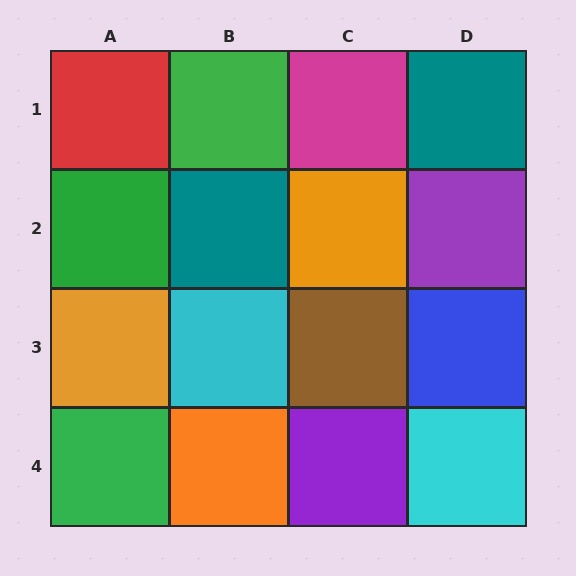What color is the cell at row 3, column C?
Brown.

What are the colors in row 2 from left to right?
Green, teal, orange, purple.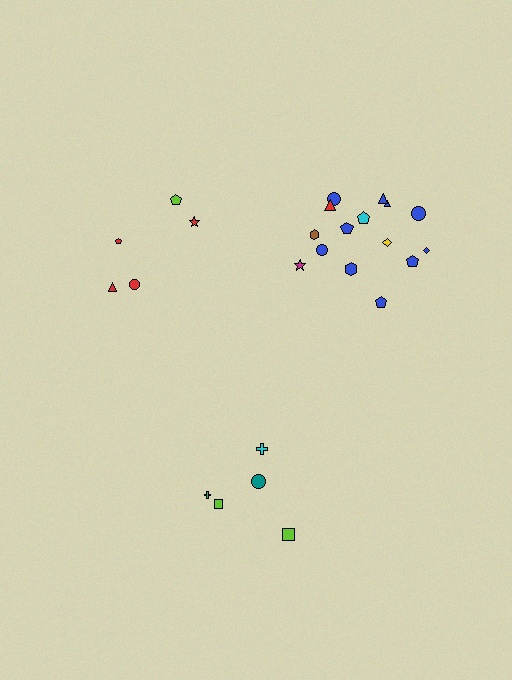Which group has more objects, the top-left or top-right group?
The top-right group.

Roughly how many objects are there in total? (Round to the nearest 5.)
Roughly 25 objects in total.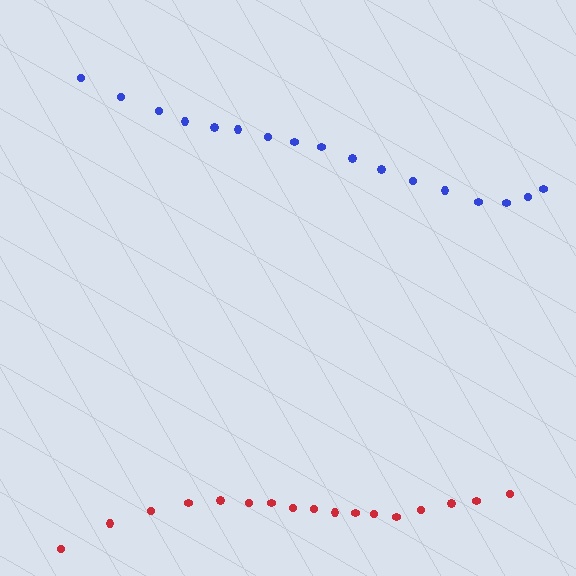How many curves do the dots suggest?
There are 2 distinct paths.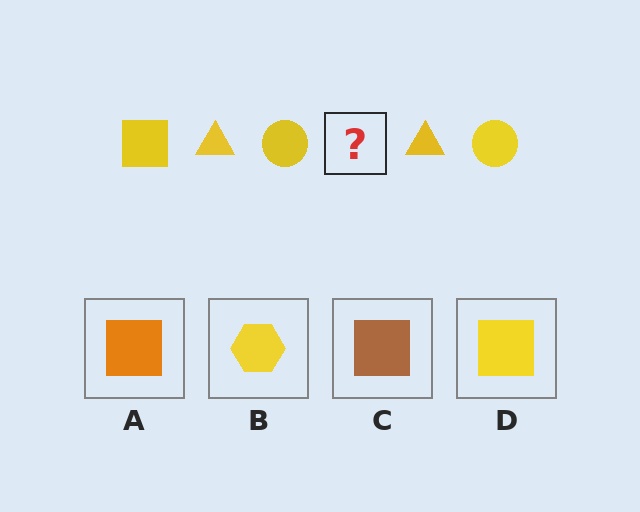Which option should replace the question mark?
Option D.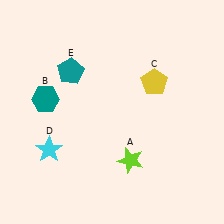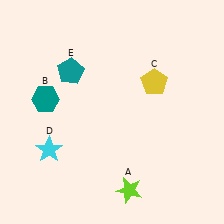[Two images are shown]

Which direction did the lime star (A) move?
The lime star (A) moved down.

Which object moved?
The lime star (A) moved down.